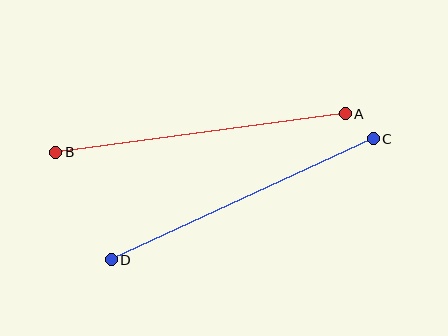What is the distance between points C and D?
The distance is approximately 289 pixels.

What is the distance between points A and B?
The distance is approximately 292 pixels.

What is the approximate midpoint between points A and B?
The midpoint is at approximately (201, 133) pixels.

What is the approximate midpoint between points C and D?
The midpoint is at approximately (242, 199) pixels.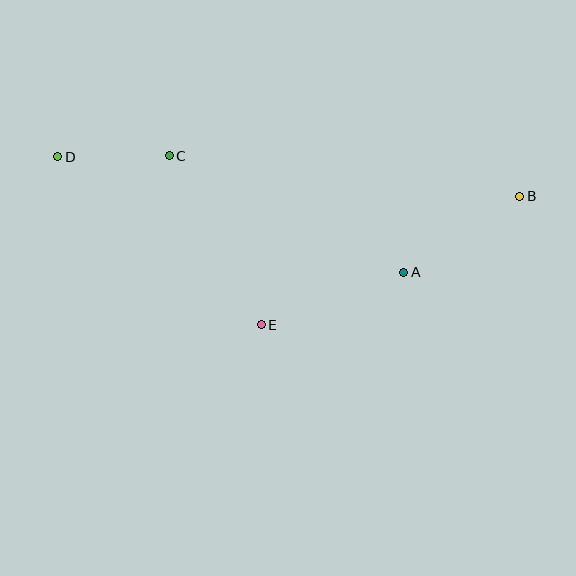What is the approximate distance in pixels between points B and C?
The distance between B and C is approximately 353 pixels.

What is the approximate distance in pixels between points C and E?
The distance between C and E is approximately 192 pixels.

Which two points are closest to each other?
Points C and D are closest to each other.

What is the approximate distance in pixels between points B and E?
The distance between B and E is approximately 289 pixels.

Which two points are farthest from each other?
Points B and D are farthest from each other.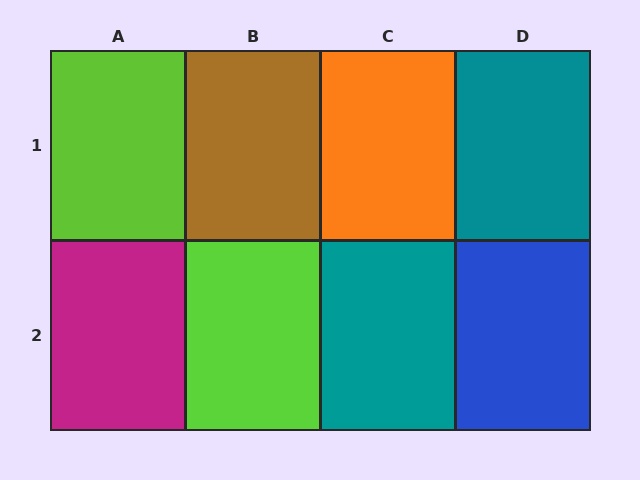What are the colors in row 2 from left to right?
Magenta, lime, teal, blue.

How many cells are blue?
1 cell is blue.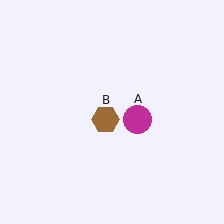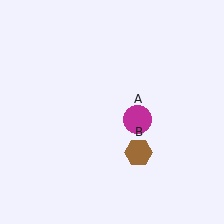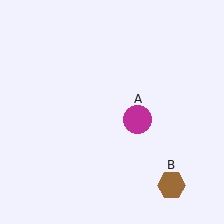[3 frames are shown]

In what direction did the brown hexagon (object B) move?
The brown hexagon (object B) moved down and to the right.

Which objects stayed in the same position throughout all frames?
Magenta circle (object A) remained stationary.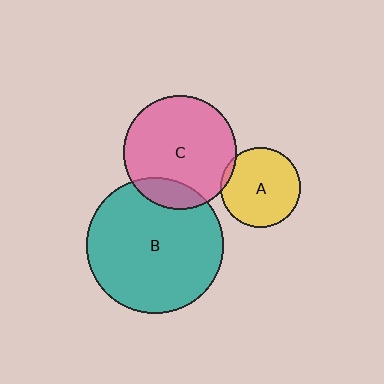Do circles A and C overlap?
Yes.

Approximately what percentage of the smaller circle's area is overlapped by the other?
Approximately 5%.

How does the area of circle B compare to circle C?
Approximately 1.4 times.